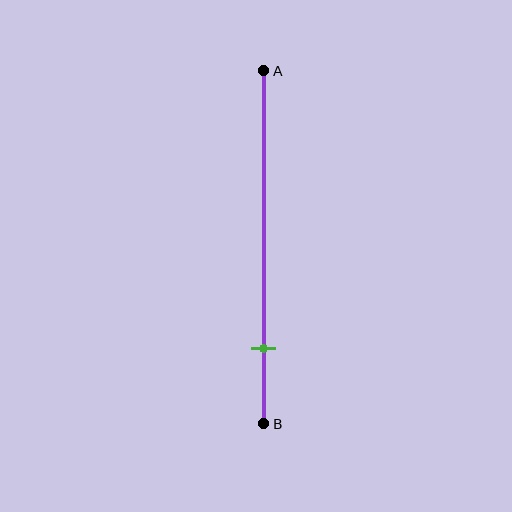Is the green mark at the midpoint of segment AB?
No, the mark is at about 80% from A, not at the 50% midpoint.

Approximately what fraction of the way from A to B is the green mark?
The green mark is approximately 80% of the way from A to B.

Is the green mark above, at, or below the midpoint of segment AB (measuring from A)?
The green mark is below the midpoint of segment AB.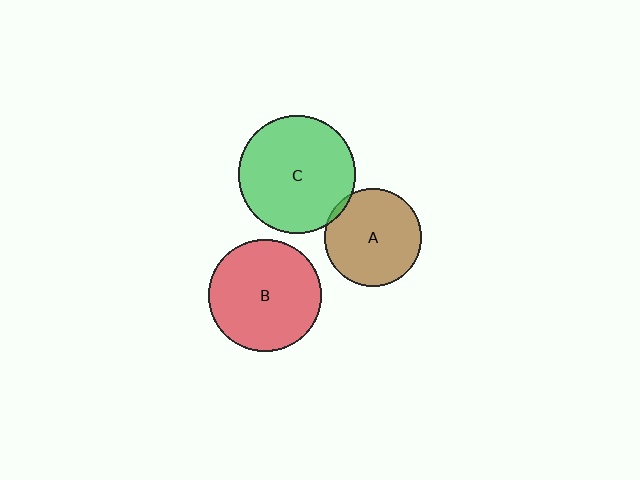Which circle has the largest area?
Circle C (green).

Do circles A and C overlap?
Yes.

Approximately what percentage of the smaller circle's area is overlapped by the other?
Approximately 5%.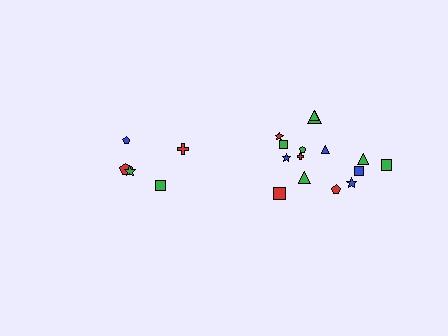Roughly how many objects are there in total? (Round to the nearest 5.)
Roughly 20 objects in total.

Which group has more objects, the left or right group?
The right group.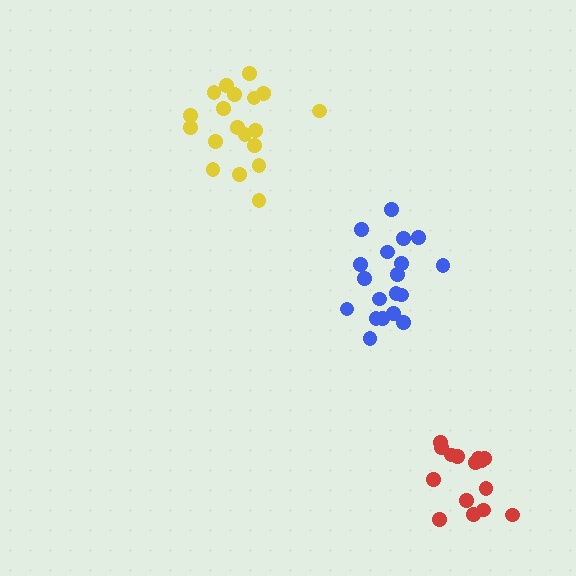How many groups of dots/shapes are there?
There are 3 groups.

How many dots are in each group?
Group 1: 15 dots, Group 2: 19 dots, Group 3: 19 dots (53 total).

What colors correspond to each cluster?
The clusters are colored: red, blue, yellow.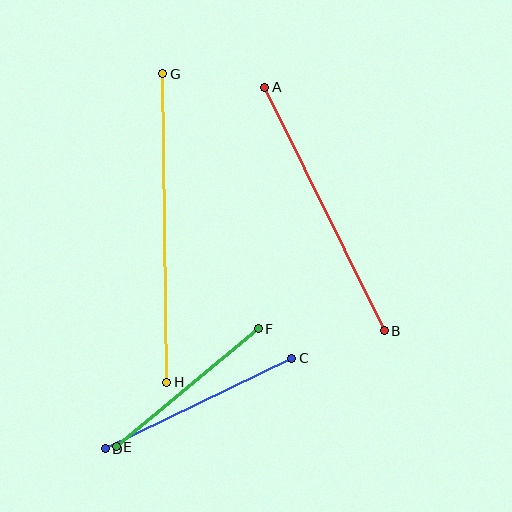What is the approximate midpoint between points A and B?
The midpoint is at approximately (325, 209) pixels.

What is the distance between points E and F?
The distance is approximately 184 pixels.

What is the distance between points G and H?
The distance is approximately 309 pixels.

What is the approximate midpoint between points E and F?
The midpoint is at approximately (187, 388) pixels.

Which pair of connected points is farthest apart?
Points G and H are farthest apart.